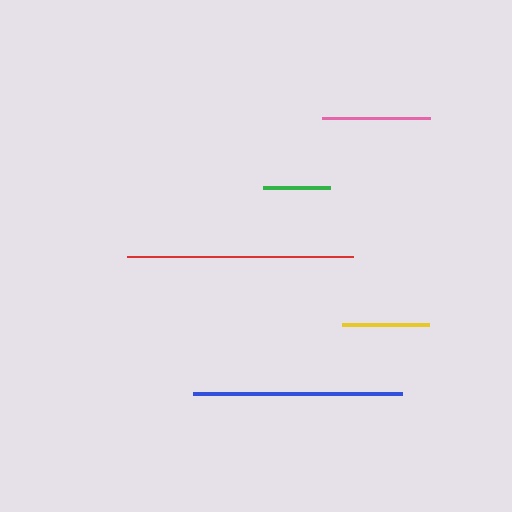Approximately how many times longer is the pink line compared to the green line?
The pink line is approximately 1.6 times the length of the green line.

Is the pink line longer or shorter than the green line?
The pink line is longer than the green line.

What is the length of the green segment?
The green segment is approximately 67 pixels long.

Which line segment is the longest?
The red line is the longest at approximately 226 pixels.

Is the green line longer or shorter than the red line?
The red line is longer than the green line.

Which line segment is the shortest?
The green line is the shortest at approximately 67 pixels.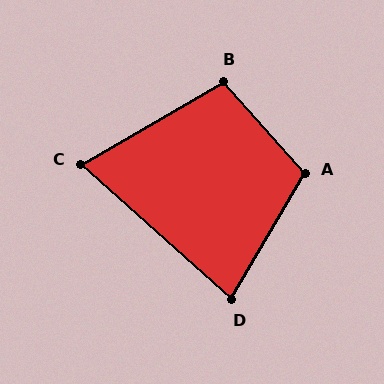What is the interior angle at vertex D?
Approximately 79 degrees (acute).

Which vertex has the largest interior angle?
A, at approximately 108 degrees.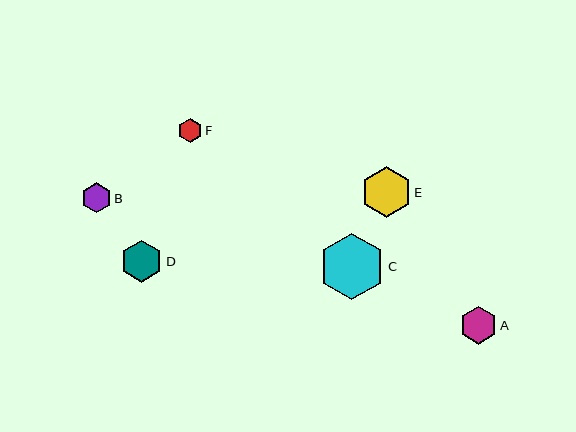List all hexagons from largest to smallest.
From largest to smallest: C, E, D, A, B, F.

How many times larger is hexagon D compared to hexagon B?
Hexagon D is approximately 1.4 times the size of hexagon B.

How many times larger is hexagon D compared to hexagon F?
Hexagon D is approximately 1.7 times the size of hexagon F.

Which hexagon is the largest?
Hexagon C is the largest with a size of approximately 67 pixels.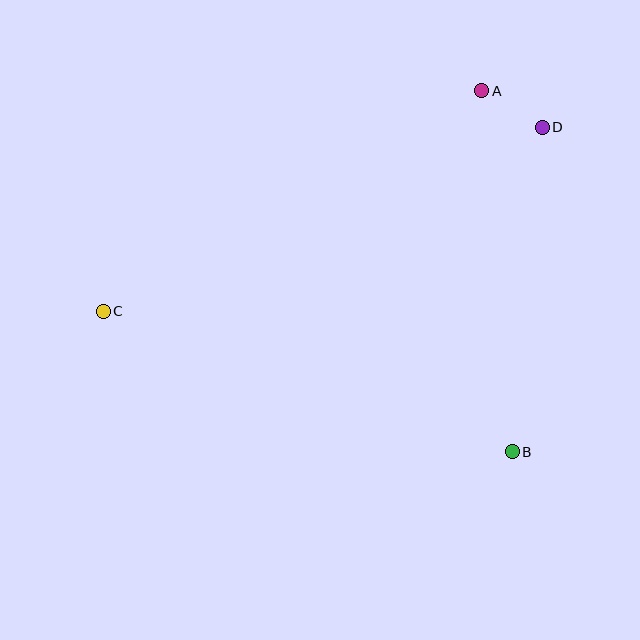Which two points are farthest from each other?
Points C and D are farthest from each other.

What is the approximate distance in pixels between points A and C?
The distance between A and C is approximately 438 pixels.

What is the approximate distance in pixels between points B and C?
The distance between B and C is approximately 433 pixels.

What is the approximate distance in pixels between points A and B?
The distance between A and B is approximately 363 pixels.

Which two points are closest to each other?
Points A and D are closest to each other.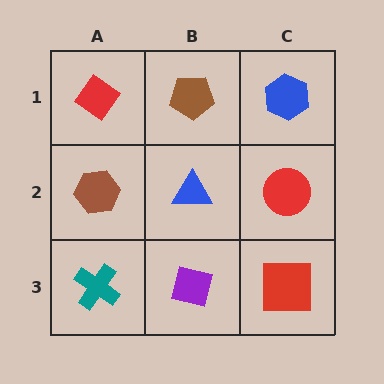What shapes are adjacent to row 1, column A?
A brown hexagon (row 2, column A), a brown pentagon (row 1, column B).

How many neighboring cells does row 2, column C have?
3.